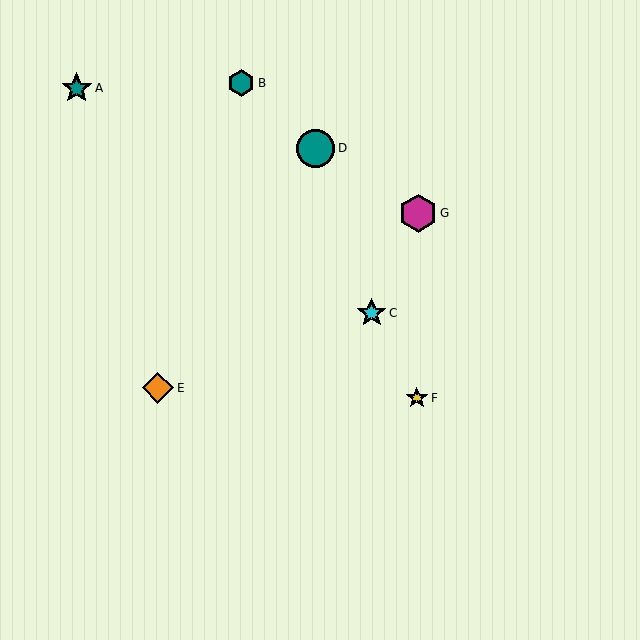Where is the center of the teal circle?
The center of the teal circle is at (316, 148).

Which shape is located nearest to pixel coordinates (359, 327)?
The cyan star (labeled C) at (372, 313) is nearest to that location.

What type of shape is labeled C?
Shape C is a cyan star.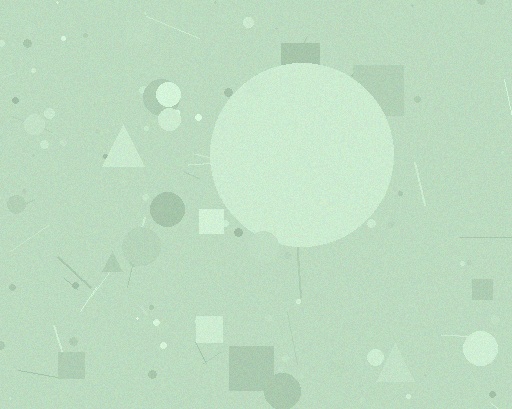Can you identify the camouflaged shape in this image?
The camouflaged shape is a circle.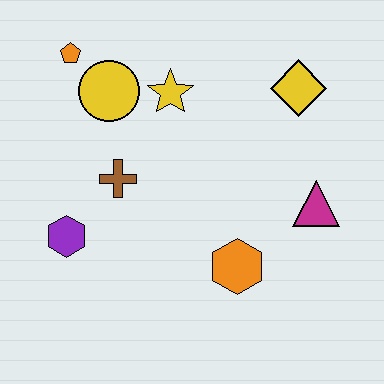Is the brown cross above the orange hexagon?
Yes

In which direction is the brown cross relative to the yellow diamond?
The brown cross is to the left of the yellow diamond.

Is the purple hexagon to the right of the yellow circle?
No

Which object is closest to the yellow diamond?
The magenta triangle is closest to the yellow diamond.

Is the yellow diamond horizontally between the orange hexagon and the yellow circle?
No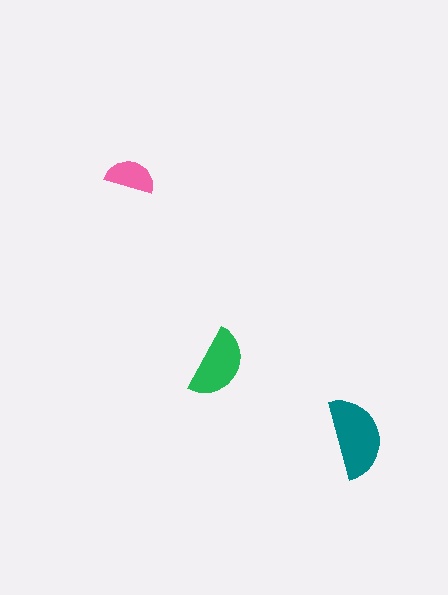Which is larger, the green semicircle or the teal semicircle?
The teal one.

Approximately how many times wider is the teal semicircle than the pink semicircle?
About 1.5 times wider.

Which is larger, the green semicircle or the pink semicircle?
The green one.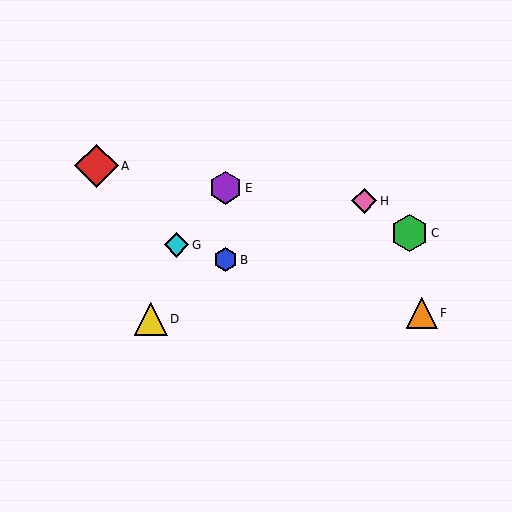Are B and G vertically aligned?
No, B is at x≈226 and G is at x≈177.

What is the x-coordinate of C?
Object C is at x≈410.